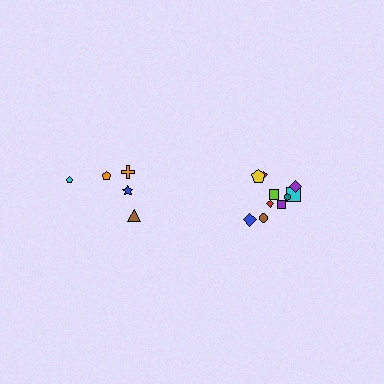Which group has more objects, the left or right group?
The right group.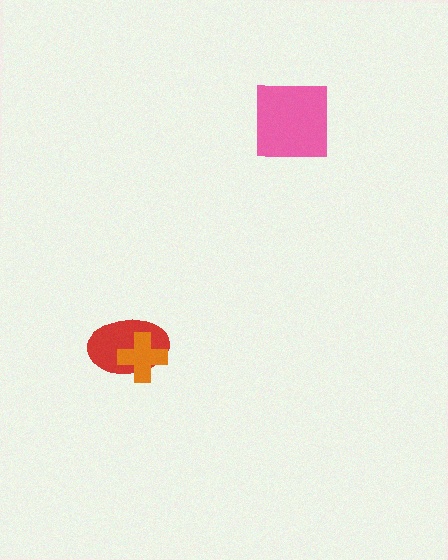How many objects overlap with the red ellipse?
1 object overlaps with the red ellipse.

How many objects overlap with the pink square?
0 objects overlap with the pink square.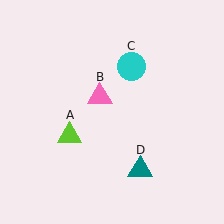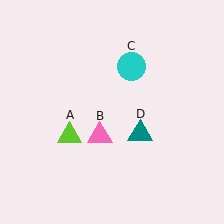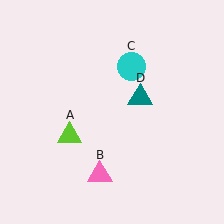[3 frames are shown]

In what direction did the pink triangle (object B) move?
The pink triangle (object B) moved down.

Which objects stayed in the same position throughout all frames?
Lime triangle (object A) and cyan circle (object C) remained stationary.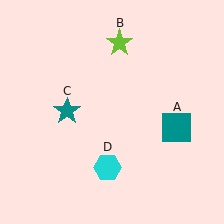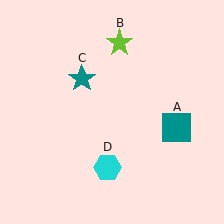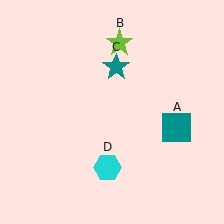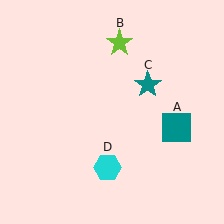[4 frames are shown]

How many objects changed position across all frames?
1 object changed position: teal star (object C).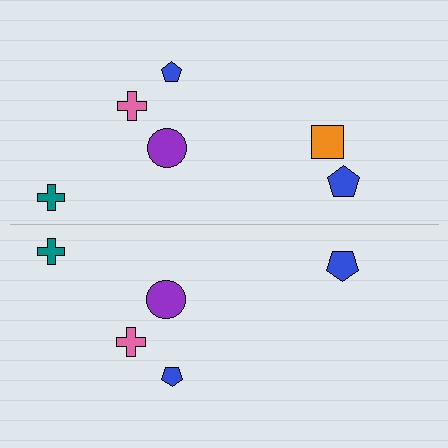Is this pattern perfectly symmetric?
No, the pattern is not perfectly symmetric. A orange square is missing from the bottom side.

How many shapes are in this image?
There are 11 shapes in this image.